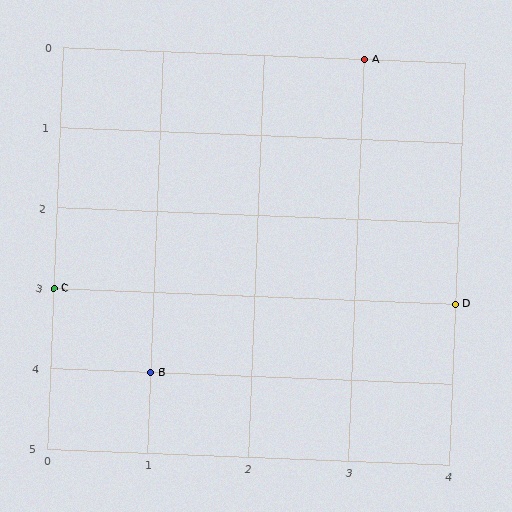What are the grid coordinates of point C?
Point C is at grid coordinates (0, 3).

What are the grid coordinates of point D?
Point D is at grid coordinates (4, 3).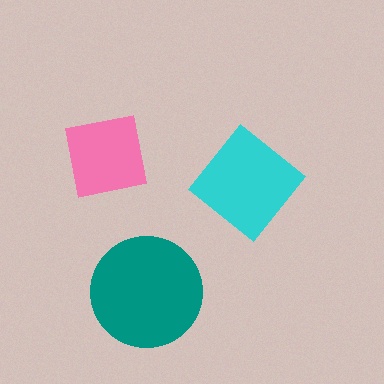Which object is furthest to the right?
The cyan diamond is rightmost.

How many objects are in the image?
There are 3 objects in the image.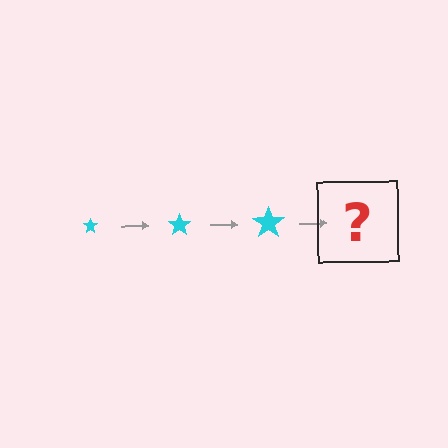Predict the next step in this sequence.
The next step is a cyan star, larger than the previous one.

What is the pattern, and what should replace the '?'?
The pattern is that the star gets progressively larger each step. The '?' should be a cyan star, larger than the previous one.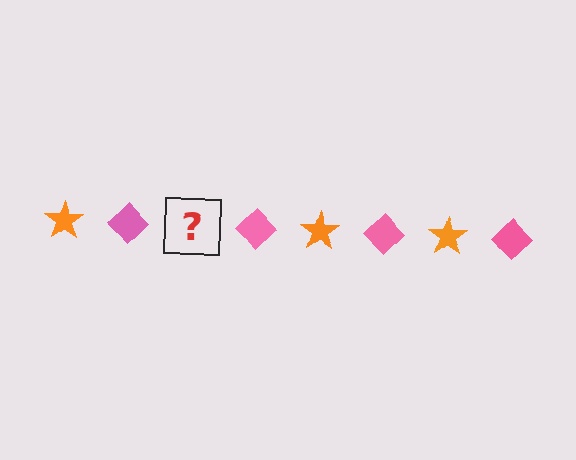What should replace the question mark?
The question mark should be replaced with an orange star.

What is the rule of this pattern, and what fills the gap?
The rule is that the pattern alternates between orange star and pink diamond. The gap should be filled with an orange star.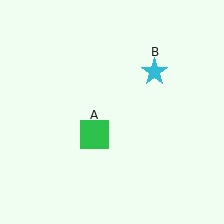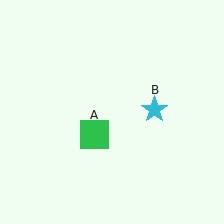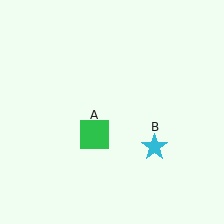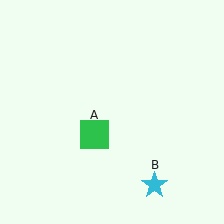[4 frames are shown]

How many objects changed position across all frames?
1 object changed position: cyan star (object B).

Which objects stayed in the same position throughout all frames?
Green square (object A) remained stationary.